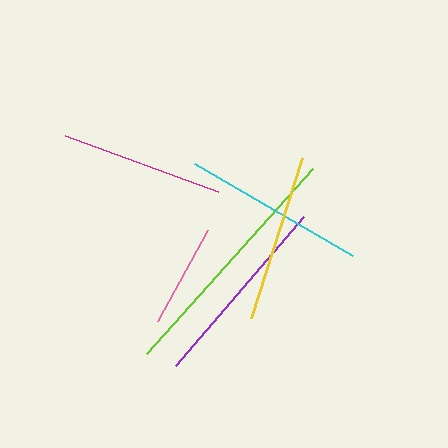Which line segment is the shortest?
The pink line is the shortest at approximately 104 pixels.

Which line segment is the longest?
The lime line is the longest at approximately 249 pixels.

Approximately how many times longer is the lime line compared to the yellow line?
The lime line is approximately 1.5 times the length of the yellow line.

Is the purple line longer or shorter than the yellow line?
The purple line is longer than the yellow line.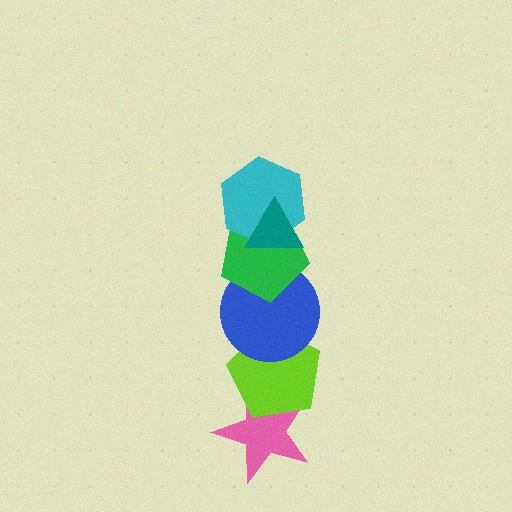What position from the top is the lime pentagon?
The lime pentagon is 5th from the top.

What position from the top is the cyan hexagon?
The cyan hexagon is 2nd from the top.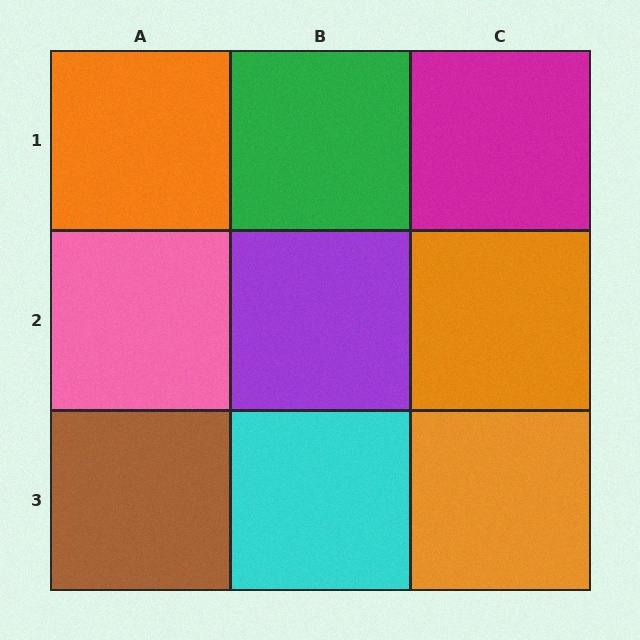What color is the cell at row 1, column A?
Orange.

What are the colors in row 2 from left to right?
Pink, purple, orange.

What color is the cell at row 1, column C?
Magenta.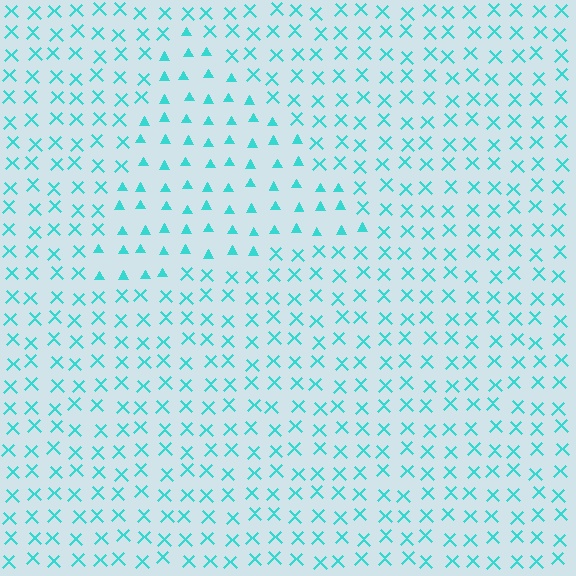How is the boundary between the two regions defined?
The boundary is defined by a change in element shape: triangles inside vs. X marks outside. All elements share the same color and spacing.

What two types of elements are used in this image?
The image uses triangles inside the triangle region and X marks outside it.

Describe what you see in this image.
The image is filled with small cyan elements arranged in a uniform grid. A triangle-shaped region contains triangles, while the surrounding area contains X marks. The boundary is defined purely by the change in element shape.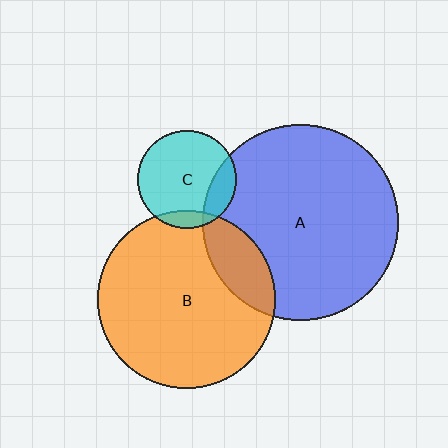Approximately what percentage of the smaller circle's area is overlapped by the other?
Approximately 15%.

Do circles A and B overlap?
Yes.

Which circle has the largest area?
Circle A (blue).